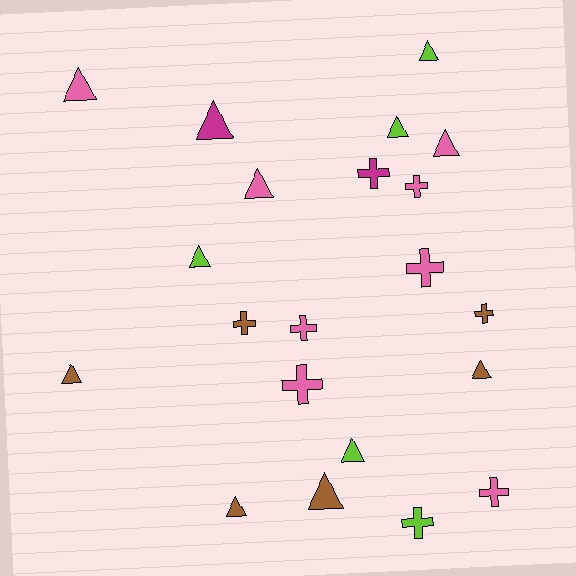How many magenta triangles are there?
There is 1 magenta triangle.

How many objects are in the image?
There are 21 objects.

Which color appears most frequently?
Pink, with 8 objects.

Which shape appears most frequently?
Triangle, with 12 objects.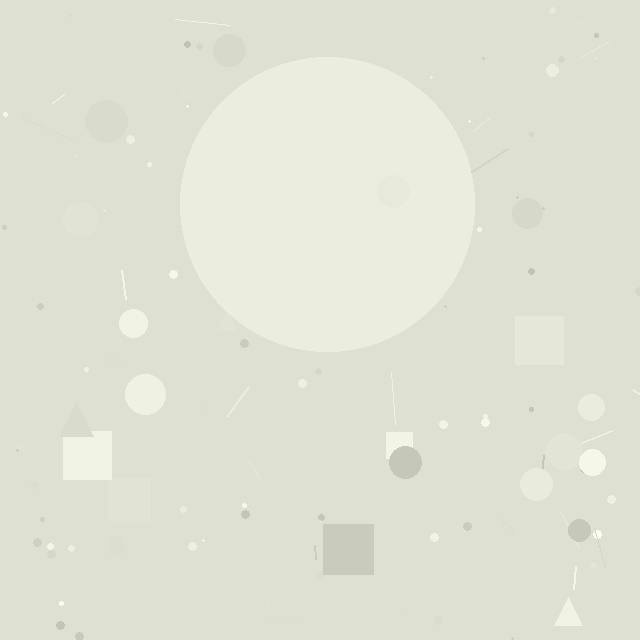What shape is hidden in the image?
A circle is hidden in the image.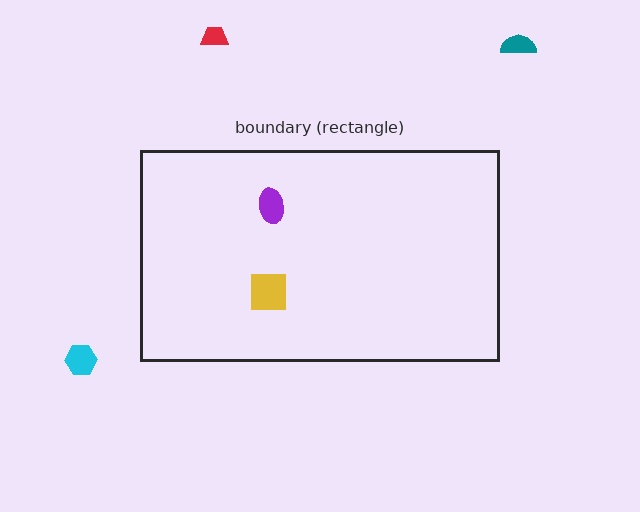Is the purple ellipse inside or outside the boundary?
Inside.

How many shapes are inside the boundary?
2 inside, 3 outside.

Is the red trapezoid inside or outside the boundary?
Outside.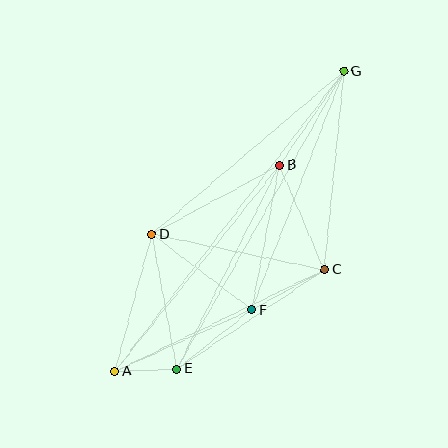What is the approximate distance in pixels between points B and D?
The distance between B and D is approximately 145 pixels.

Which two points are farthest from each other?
Points A and G are farthest from each other.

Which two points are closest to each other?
Points A and E are closest to each other.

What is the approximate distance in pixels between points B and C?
The distance between B and C is approximately 114 pixels.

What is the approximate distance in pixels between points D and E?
The distance between D and E is approximately 137 pixels.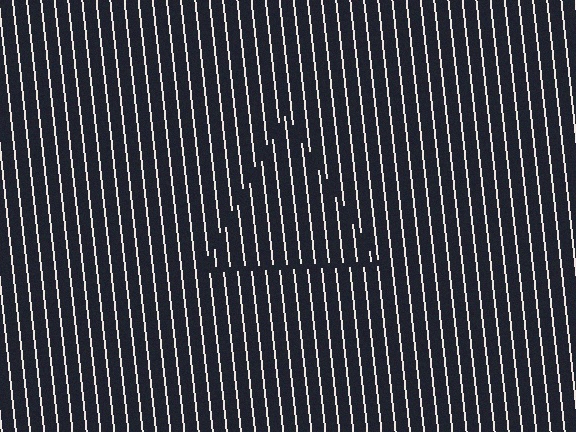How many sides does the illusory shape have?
3 sides — the line-ends trace a triangle.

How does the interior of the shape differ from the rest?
The interior of the shape contains the same grating, shifted by half a period — the contour is defined by the phase discontinuity where line-ends from the inner and outer gratings abut.